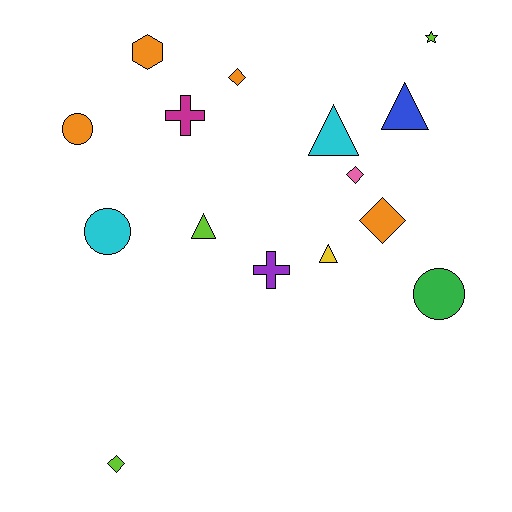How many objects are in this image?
There are 15 objects.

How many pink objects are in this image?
There is 1 pink object.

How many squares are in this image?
There are no squares.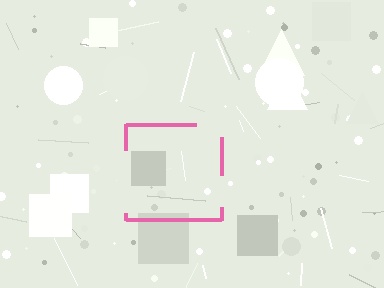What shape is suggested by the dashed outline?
The dashed outline suggests a square.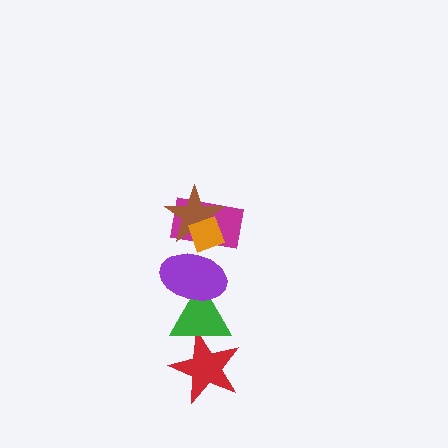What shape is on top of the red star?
The green triangle is on top of the red star.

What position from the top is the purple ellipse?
The purple ellipse is 4th from the top.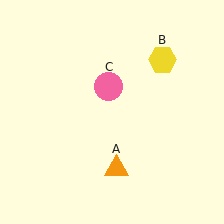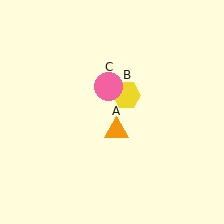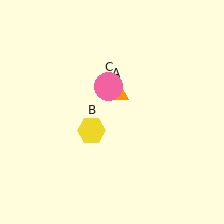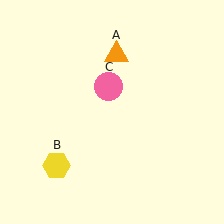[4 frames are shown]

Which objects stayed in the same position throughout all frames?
Pink circle (object C) remained stationary.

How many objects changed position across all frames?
2 objects changed position: orange triangle (object A), yellow hexagon (object B).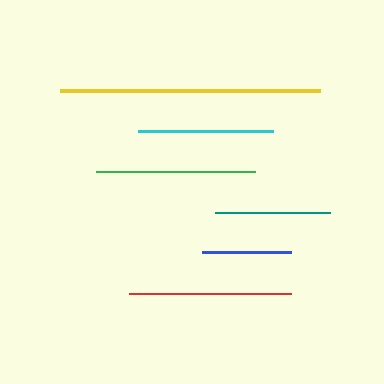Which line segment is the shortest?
The blue line is the shortest at approximately 89 pixels.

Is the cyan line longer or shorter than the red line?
The red line is longer than the cyan line.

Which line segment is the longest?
The yellow line is the longest at approximately 260 pixels.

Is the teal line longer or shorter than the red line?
The red line is longer than the teal line.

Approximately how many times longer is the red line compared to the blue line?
The red line is approximately 1.8 times the length of the blue line.